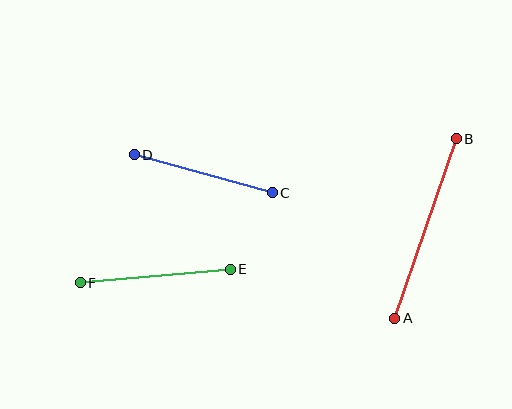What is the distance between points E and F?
The distance is approximately 150 pixels.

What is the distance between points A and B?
The distance is approximately 190 pixels.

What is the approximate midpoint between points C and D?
The midpoint is at approximately (203, 174) pixels.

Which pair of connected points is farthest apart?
Points A and B are farthest apart.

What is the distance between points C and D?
The distance is approximately 143 pixels.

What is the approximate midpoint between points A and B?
The midpoint is at approximately (426, 228) pixels.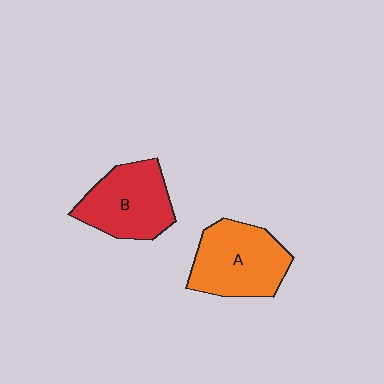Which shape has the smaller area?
Shape B (red).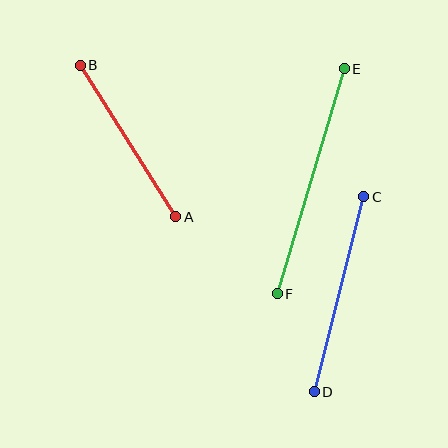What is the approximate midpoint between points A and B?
The midpoint is at approximately (128, 141) pixels.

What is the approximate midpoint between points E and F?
The midpoint is at approximately (311, 181) pixels.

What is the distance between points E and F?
The distance is approximately 235 pixels.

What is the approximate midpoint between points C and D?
The midpoint is at approximately (339, 294) pixels.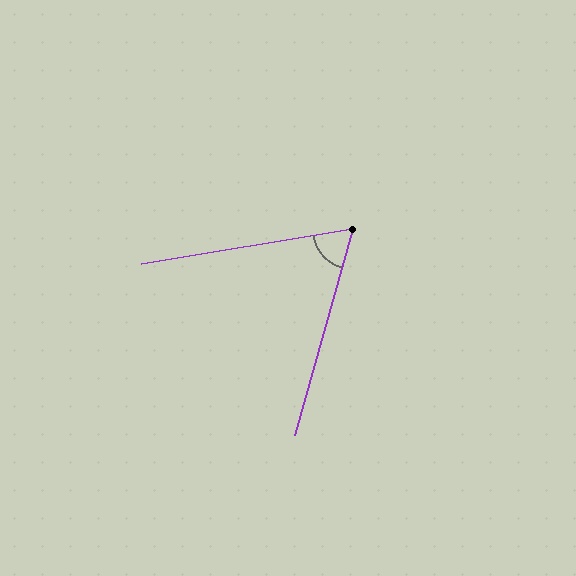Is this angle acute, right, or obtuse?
It is acute.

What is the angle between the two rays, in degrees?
Approximately 65 degrees.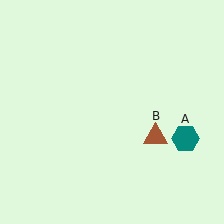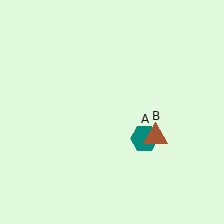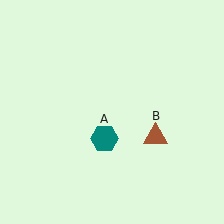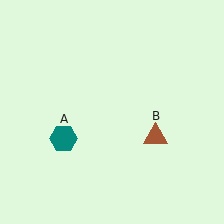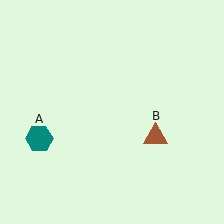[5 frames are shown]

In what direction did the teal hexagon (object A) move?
The teal hexagon (object A) moved left.